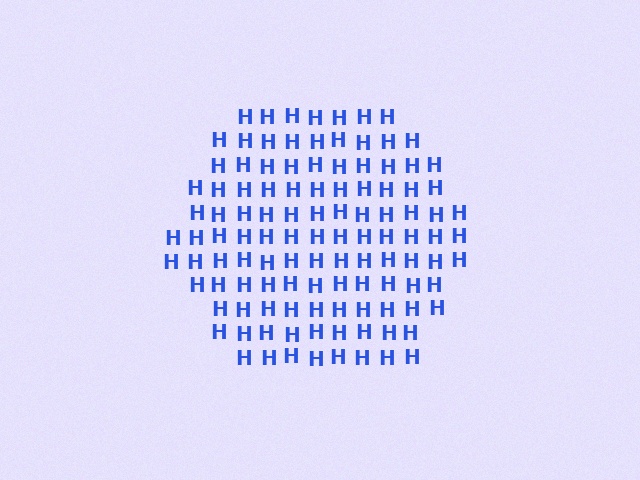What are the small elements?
The small elements are letter H's.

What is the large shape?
The large shape is a hexagon.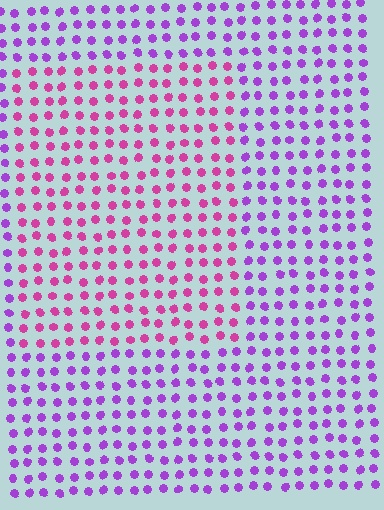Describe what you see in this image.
The image is filled with small purple elements in a uniform arrangement. A rectangle-shaped region is visible where the elements are tinted to a slightly different hue, forming a subtle color boundary.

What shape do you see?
I see a rectangle.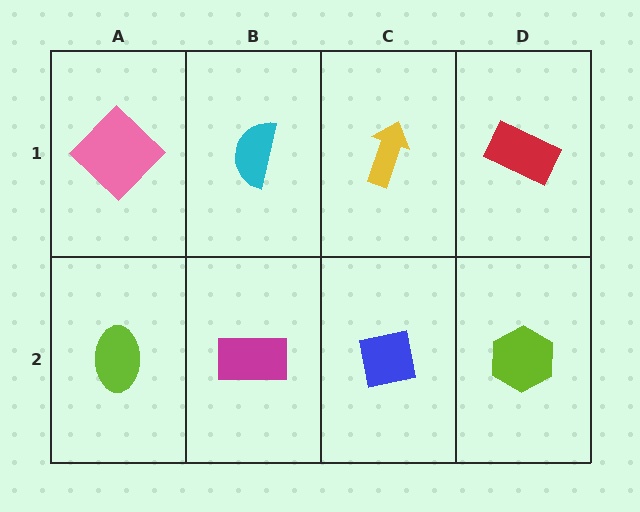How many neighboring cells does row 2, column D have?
2.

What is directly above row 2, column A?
A pink diamond.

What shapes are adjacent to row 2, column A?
A pink diamond (row 1, column A), a magenta rectangle (row 2, column B).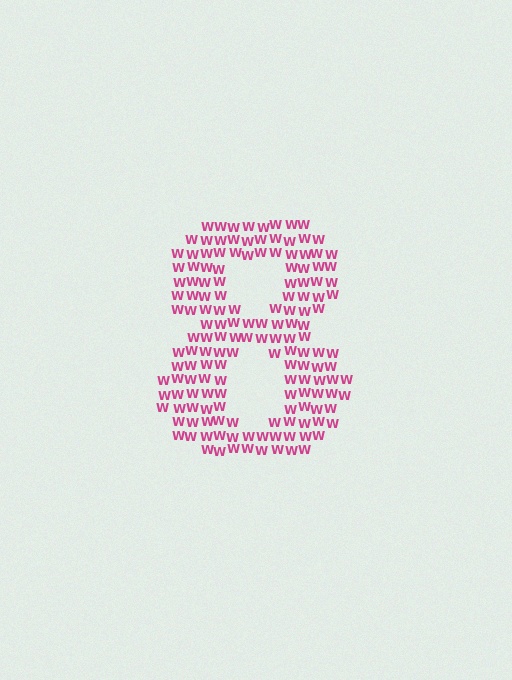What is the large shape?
The large shape is the digit 8.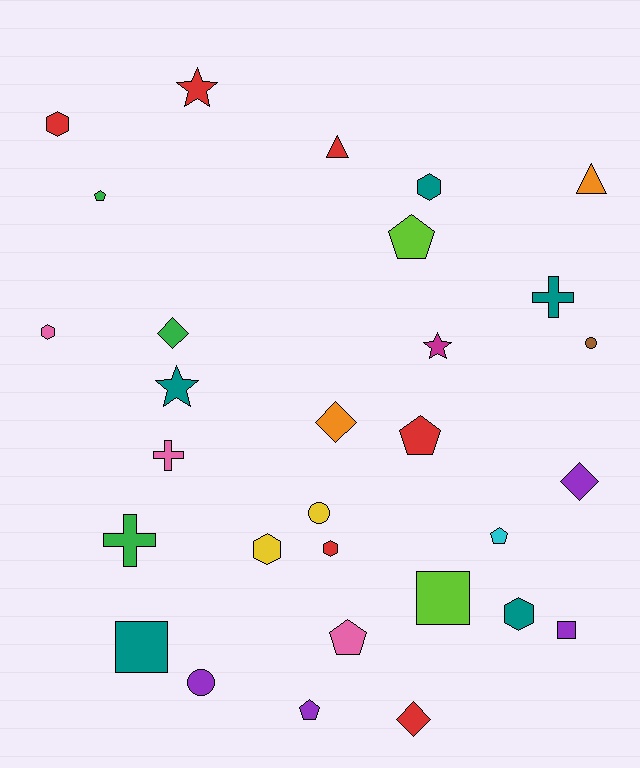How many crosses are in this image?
There are 3 crosses.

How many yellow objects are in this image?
There are 2 yellow objects.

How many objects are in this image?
There are 30 objects.